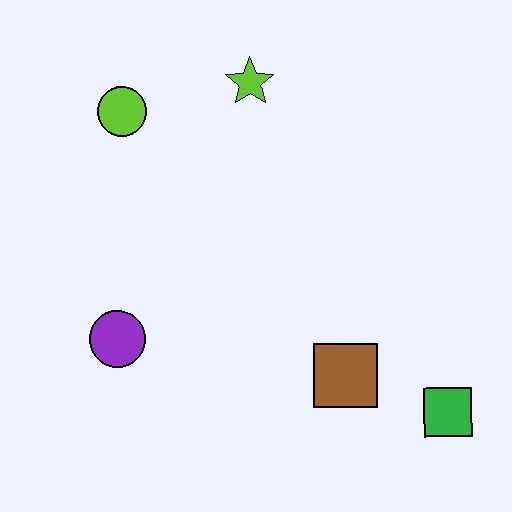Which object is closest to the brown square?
The green square is closest to the brown square.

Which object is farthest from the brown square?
The lime circle is farthest from the brown square.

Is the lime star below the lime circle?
No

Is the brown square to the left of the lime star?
No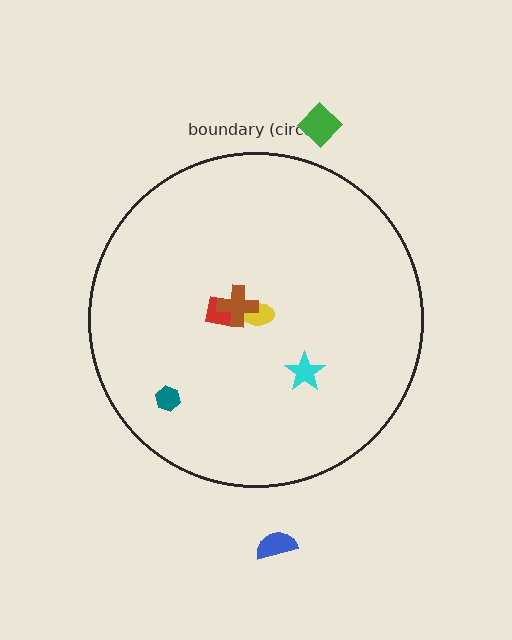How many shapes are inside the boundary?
5 inside, 2 outside.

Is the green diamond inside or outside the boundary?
Outside.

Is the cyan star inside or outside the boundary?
Inside.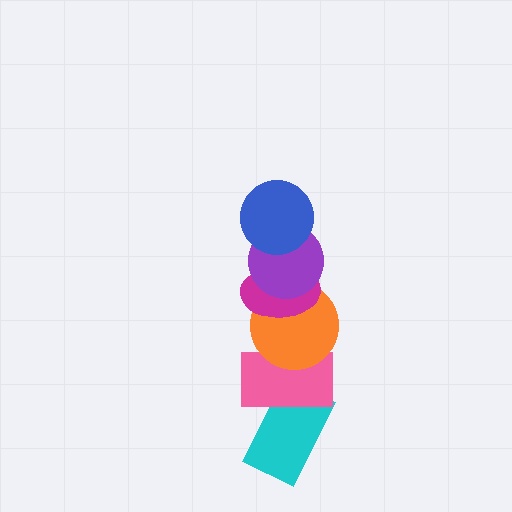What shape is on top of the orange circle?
The magenta ellipse is on top of the orange circle.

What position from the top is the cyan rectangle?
The cyan rectangle is 6th from the top.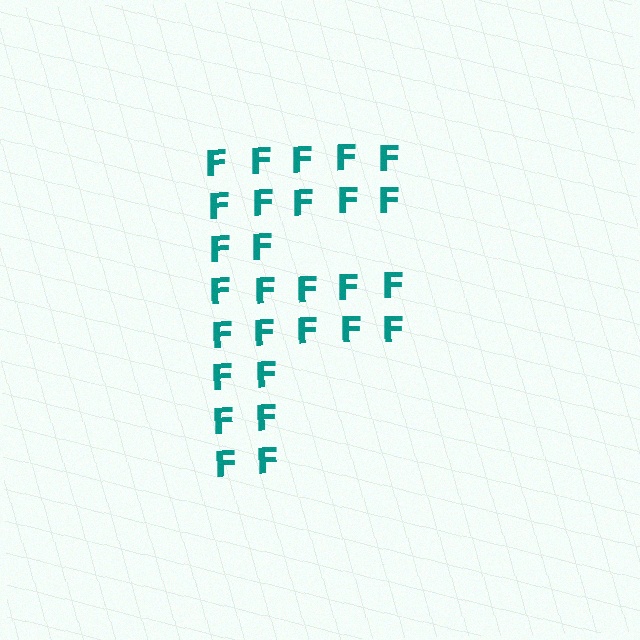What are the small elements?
The small elements are letter F's.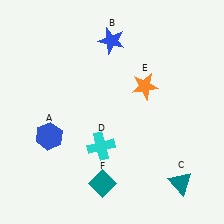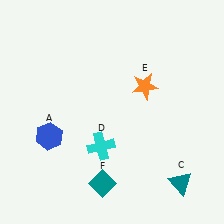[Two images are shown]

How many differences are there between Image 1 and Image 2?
There is 1 difference between the two images.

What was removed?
The blue star (B) was removed in Image 2.